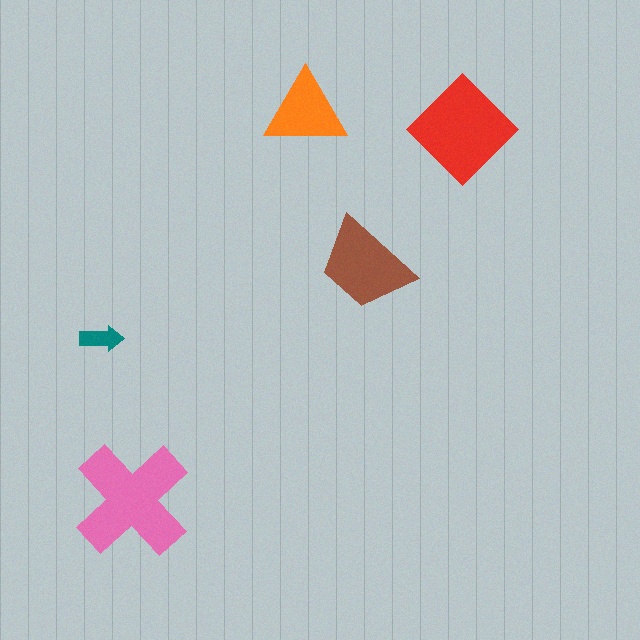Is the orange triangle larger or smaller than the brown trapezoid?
Smaller.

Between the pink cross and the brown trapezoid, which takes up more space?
The pink cross.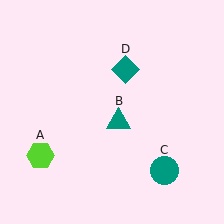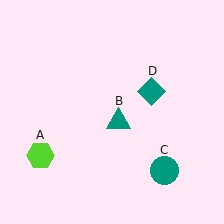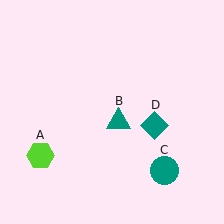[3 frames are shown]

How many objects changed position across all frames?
1 object changed position: teal diamond (object D).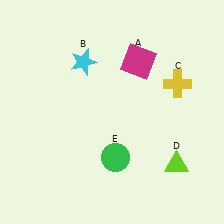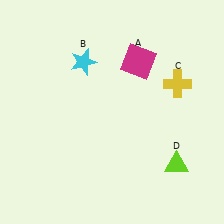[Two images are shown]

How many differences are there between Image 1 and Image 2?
There is 1 difference between the two images.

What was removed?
The green circle (E) was removed in Image 2.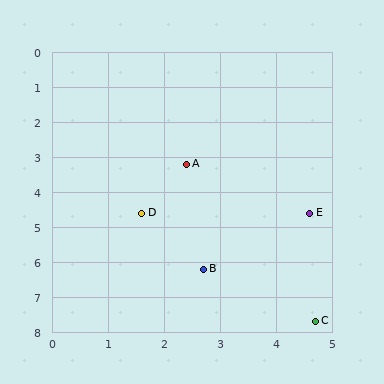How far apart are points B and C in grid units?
Points B and C are about 2.5 grid units apart.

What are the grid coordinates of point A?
Point A is at approximately (2.4, 3.2).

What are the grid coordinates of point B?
Point B is at approximately (2.7, 6.2).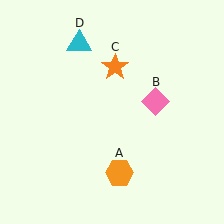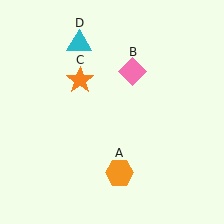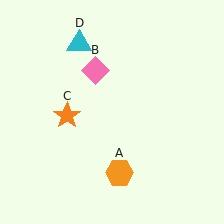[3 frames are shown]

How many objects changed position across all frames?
2 objects changed position: pink diamond (object B), orange star (object C).